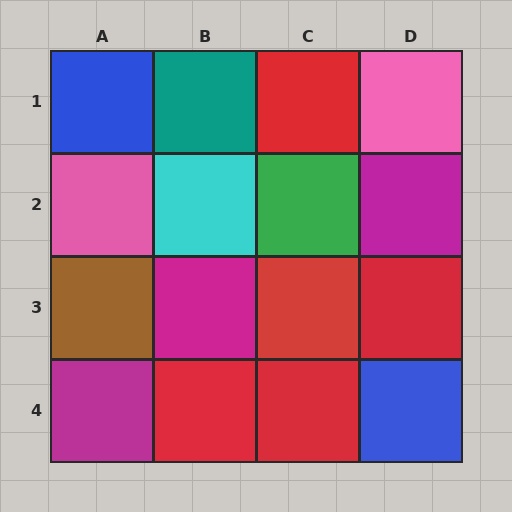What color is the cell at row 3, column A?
Brown.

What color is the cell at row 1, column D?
Pink.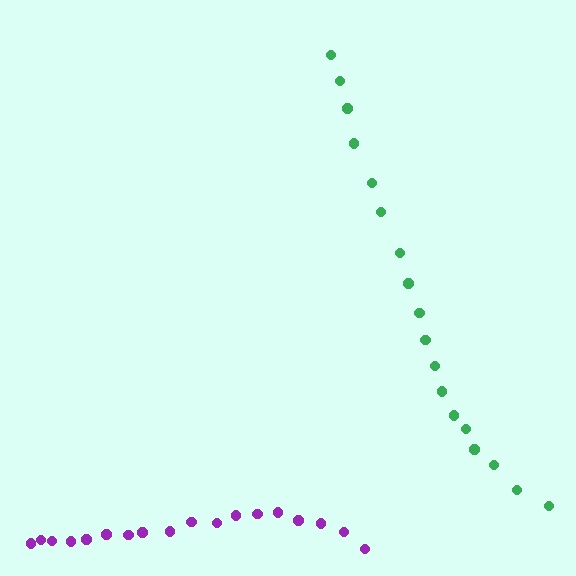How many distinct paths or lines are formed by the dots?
There are 2 distinct paths.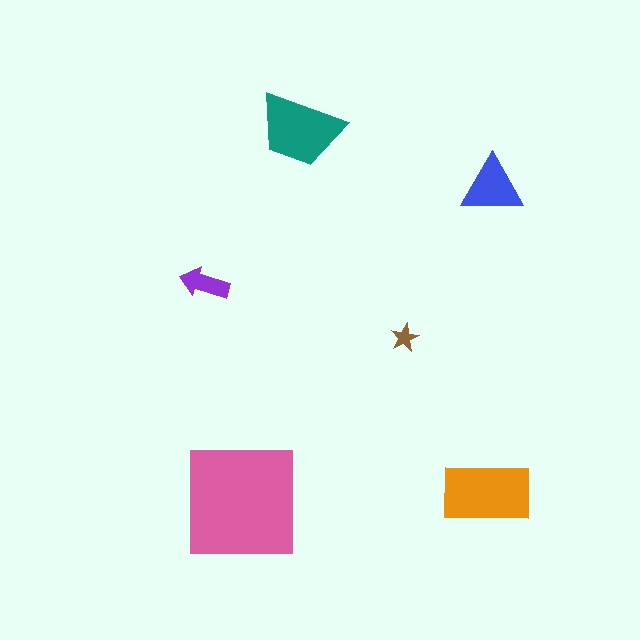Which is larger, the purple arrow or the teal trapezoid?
The teal trapezoid.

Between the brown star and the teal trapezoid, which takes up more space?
The teal trapezoid.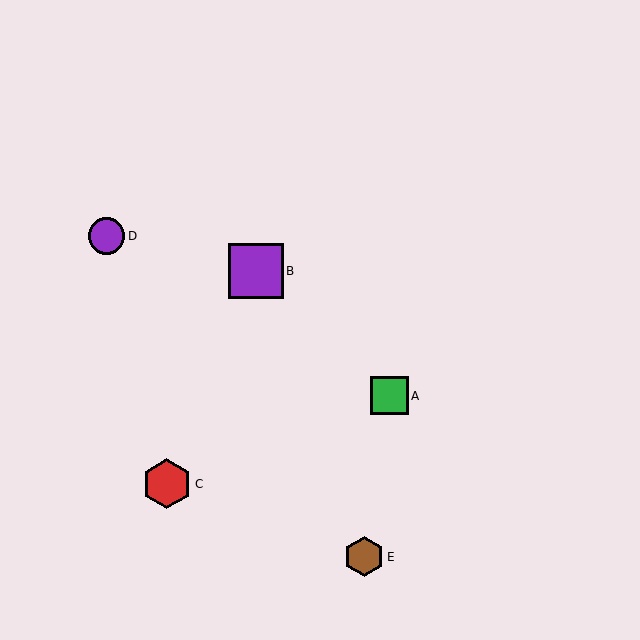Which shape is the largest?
The purple square (labeled B) is the largest.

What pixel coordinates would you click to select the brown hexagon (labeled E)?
Click at (364, 557) to select the brown hexagon E.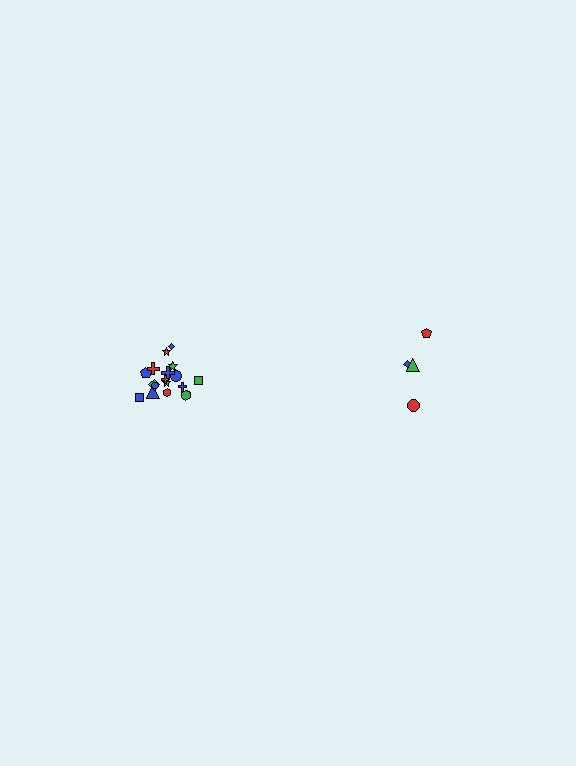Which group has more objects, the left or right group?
The left group.